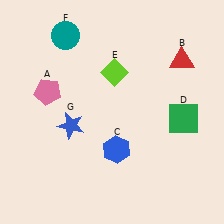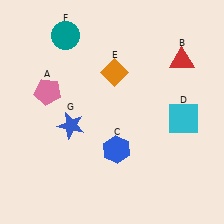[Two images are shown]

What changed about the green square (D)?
In Image 1, D is green. In Image 2, it changed to cyan.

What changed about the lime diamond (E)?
In Image 1, E is lime. In Image 2, it changed to orange.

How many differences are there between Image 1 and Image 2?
There are 2 differences between the two images.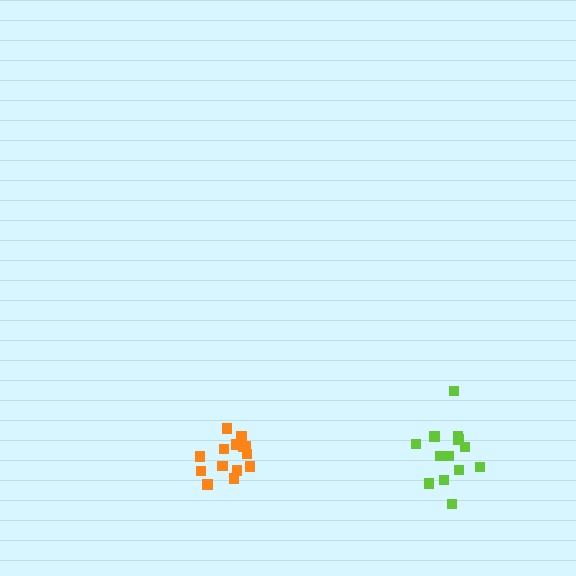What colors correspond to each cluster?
The clusters are colored: orange, lime.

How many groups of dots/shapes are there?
There are 2 groups.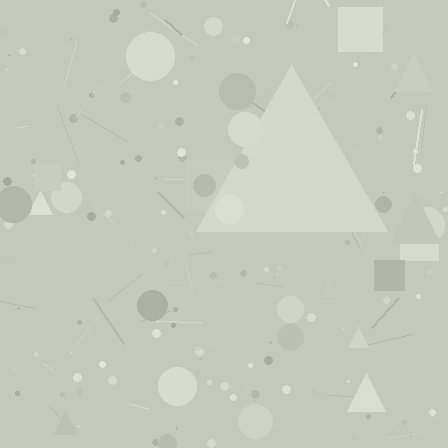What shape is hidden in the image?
A triangle is hidden in the image.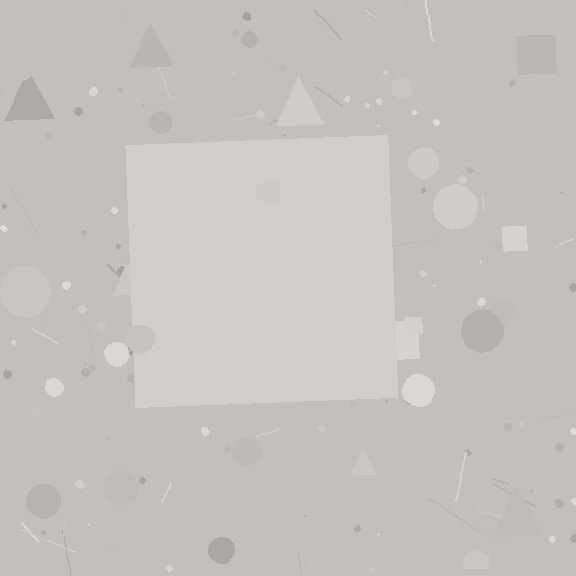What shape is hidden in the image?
A square is hidden in the image.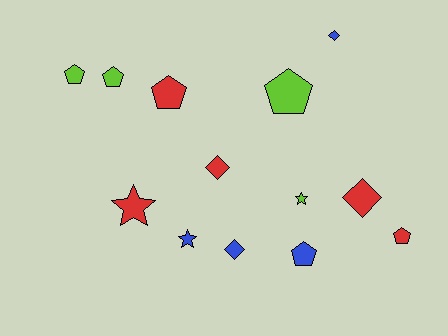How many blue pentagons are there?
There is 1 blue pentagon.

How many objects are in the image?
There are 13 objects.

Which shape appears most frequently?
Pentagon, with 6 objects.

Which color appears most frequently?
Red, with 5 objects.